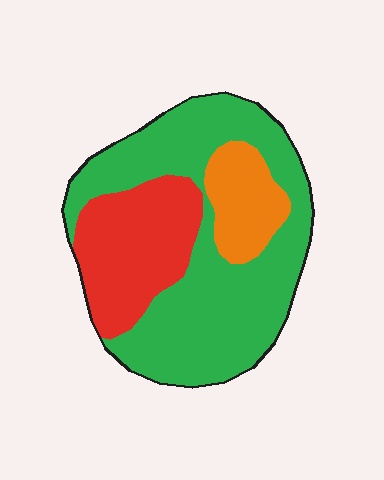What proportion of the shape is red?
Red takes up about one quarter (1/4) of the shape.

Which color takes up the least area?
Orange, at roughly 15%.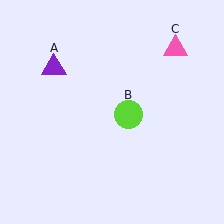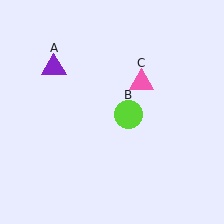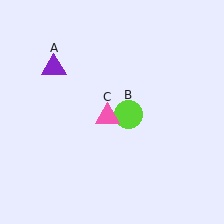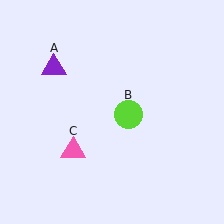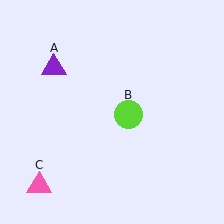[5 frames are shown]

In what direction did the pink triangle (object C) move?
The pink triangle (object C) moved down and to the left.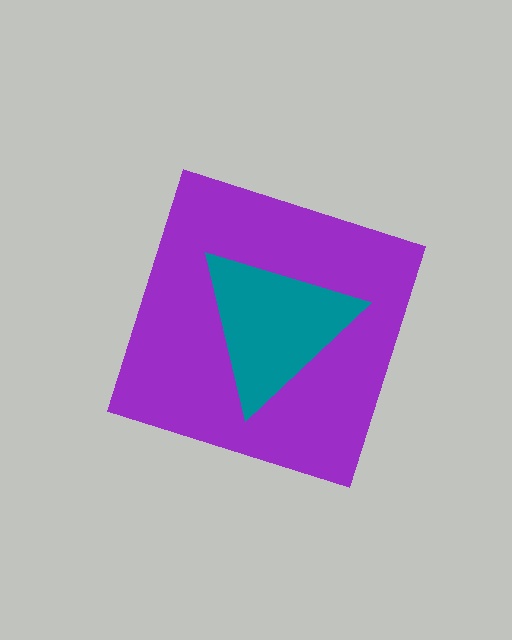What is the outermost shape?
The purple diamond.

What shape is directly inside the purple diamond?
The teal triangle.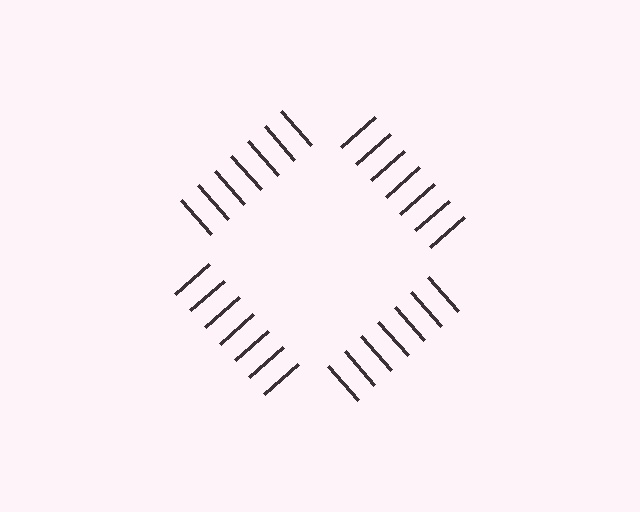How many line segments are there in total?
28 — 7 along each of the 4 edges.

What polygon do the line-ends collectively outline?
An illusory square — the line segments terminate on its edges but no continuous stroke is drawn.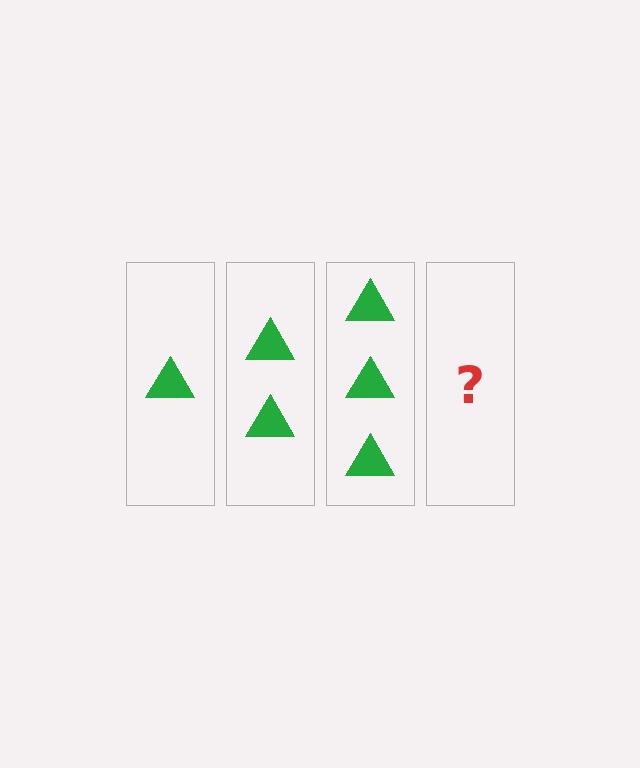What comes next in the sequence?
The next element should be 4 triangles.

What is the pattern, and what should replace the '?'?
The pattern is that each step adds one more triangle. The '?' should be 4 triangles.